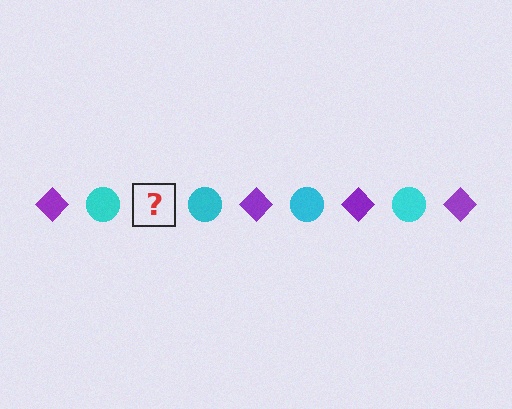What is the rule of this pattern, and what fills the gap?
The rule is that the pattern alternates between purple diamond and cyan circle. The gap should be filled with a purple diamond.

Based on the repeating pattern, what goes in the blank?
The blank should be a purple diamond.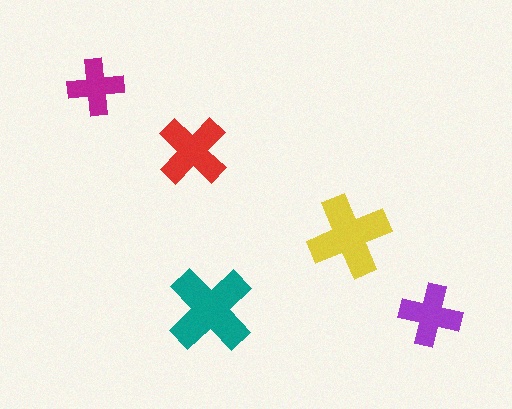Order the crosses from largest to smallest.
the teal one, the yellow one, the red one, the purple one, the magenta one.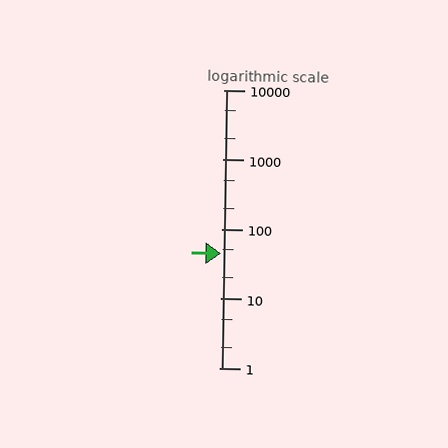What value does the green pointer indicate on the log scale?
The pointer indicates approximately 45.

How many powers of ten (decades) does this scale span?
The scale spans 4 decades, from 1 to 10000.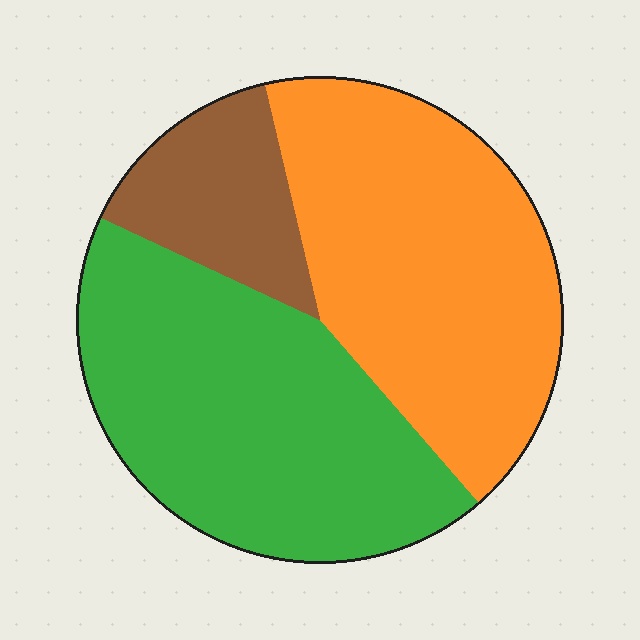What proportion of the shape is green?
Green covers roughly 45% of the shape.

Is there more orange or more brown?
Orange.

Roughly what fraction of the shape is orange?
Orange covers 42% of the shape.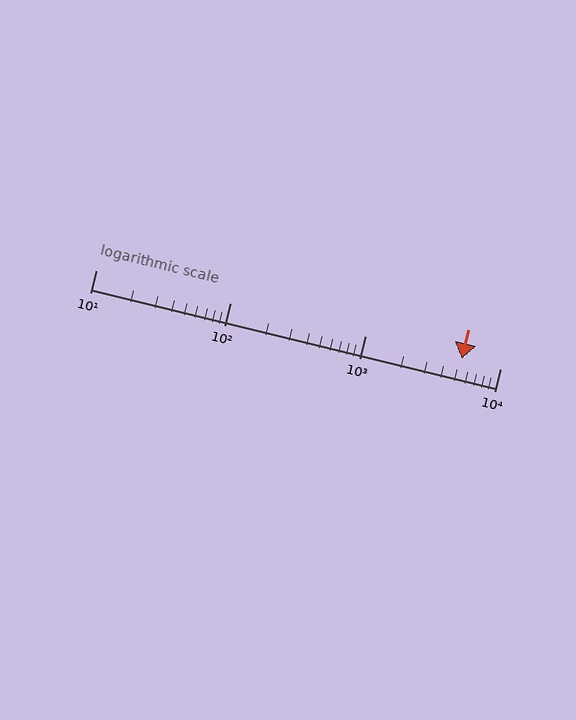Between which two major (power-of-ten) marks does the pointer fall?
The pointer is between 1000 and 10000.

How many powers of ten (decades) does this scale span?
The scale spans 3 decades, from 10 to 10000.